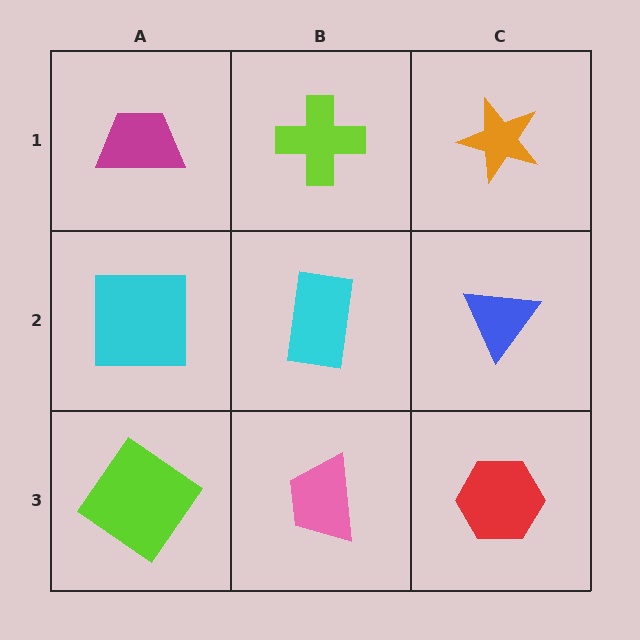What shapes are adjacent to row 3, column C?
A blue triangle (row 2, column C), a pink trapezoid (row 3, column B).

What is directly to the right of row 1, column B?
An orange star.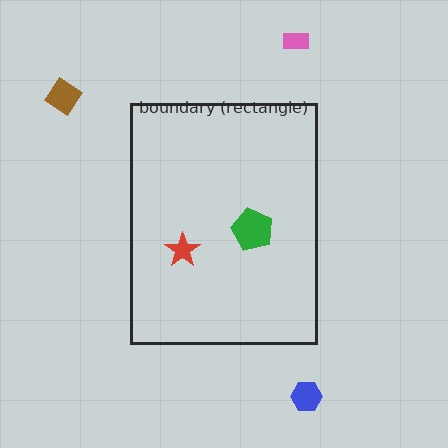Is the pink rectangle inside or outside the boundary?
Outside.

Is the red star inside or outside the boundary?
Inside.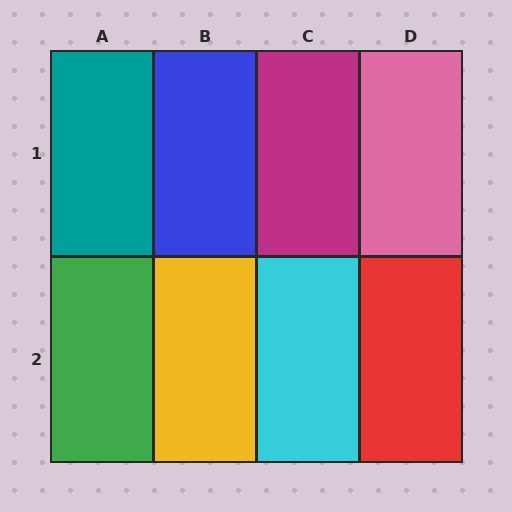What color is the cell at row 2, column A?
Green.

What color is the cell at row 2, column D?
Red.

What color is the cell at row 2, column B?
Yellow.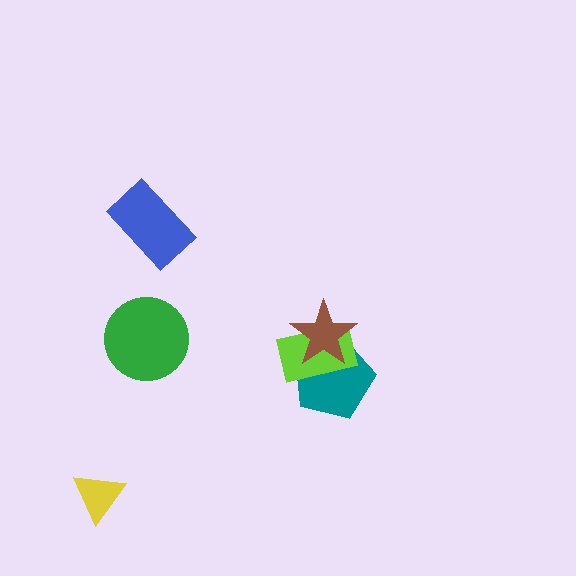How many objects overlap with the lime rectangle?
2 objects overlap with the lime rectangle.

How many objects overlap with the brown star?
2 objects overlap with the brown star.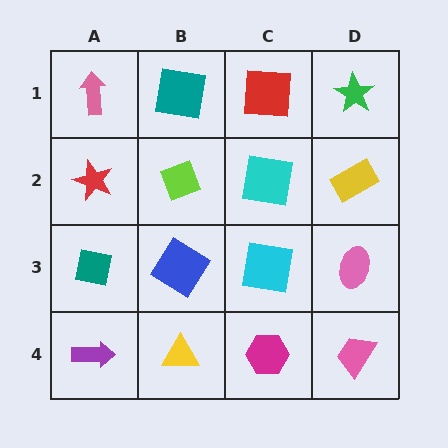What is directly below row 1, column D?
A yellow rectangle.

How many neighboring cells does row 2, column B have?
4.